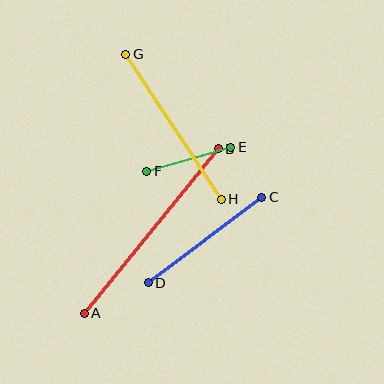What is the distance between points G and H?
The distance is approximately 174 pixels.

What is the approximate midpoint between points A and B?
The midpoint is at approximately (151, 231) pixels.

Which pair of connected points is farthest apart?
Points A and B are farthest apart.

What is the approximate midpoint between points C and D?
The midpoint is at approximately (205, 240) pixels.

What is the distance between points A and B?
The distance is approximately 212 pixels.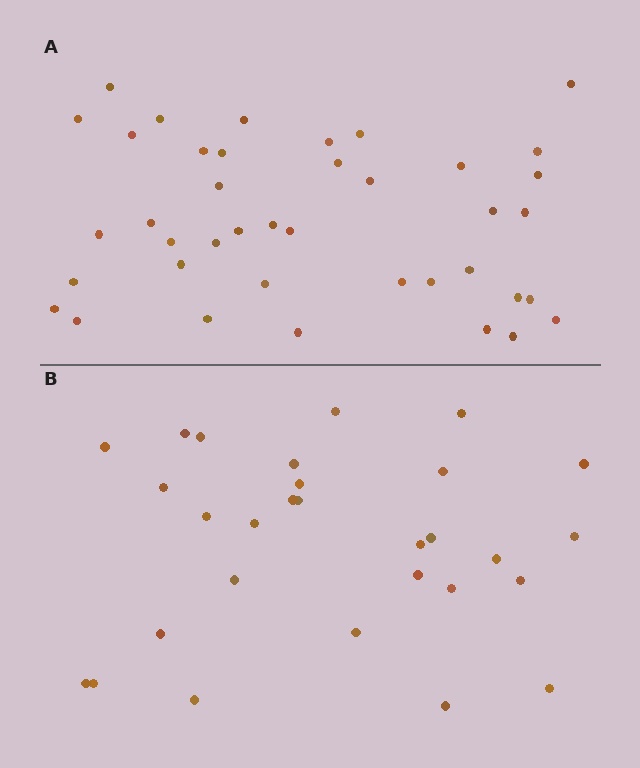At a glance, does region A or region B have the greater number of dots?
Region A (the top region) has more dots.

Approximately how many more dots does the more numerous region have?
Region A has roughly 12 or so more dots than region B.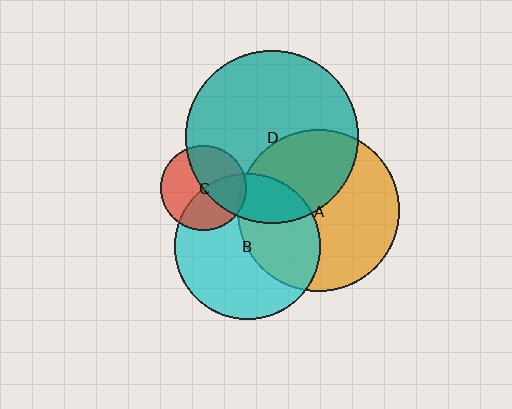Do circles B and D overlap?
Yes.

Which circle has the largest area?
Circle D (teal).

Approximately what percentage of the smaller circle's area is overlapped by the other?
Approximately 20%.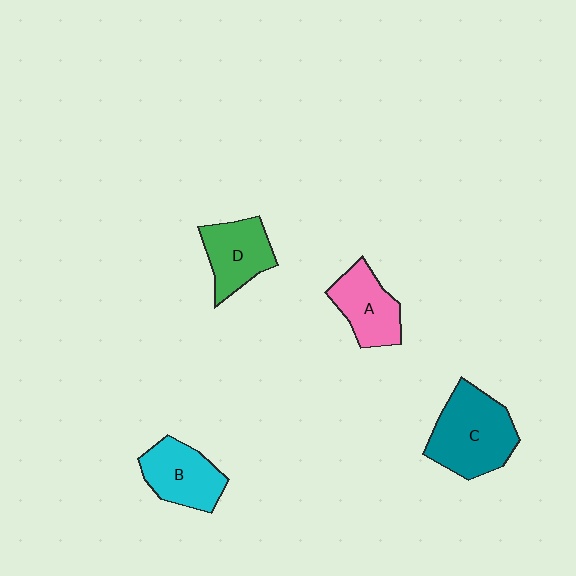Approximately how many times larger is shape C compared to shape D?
Approximately 1.5 times.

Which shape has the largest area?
Shape C (teal).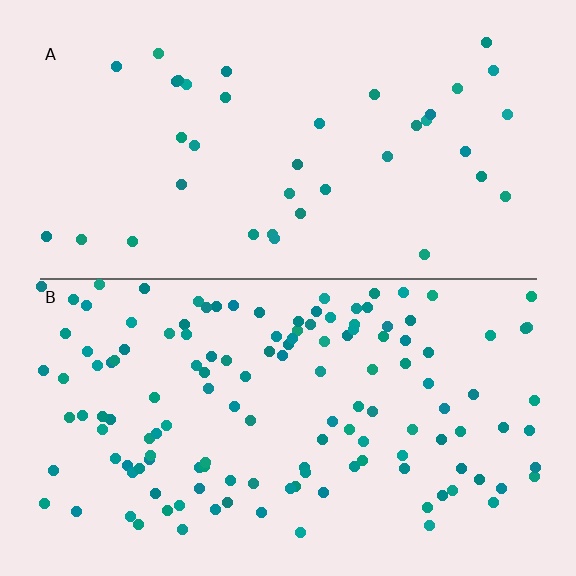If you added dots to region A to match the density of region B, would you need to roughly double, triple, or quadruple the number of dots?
Approximately quadruple.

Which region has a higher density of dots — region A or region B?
B (the bottom).